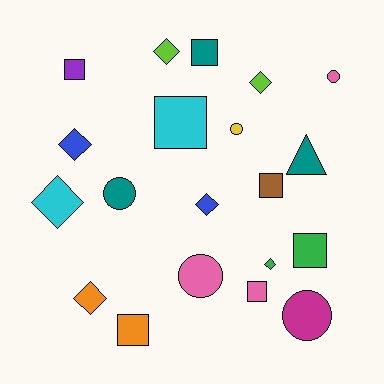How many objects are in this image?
There are 20 objects.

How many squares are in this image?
There are 7 squares.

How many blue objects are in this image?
There are 2 blue objects.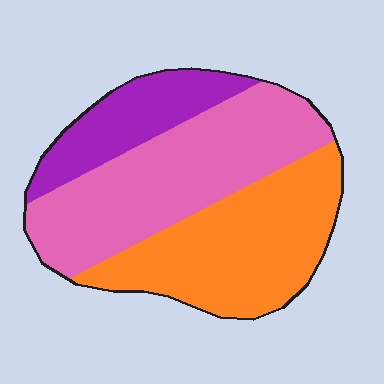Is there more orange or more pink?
Pink.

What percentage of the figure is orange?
Orange takes up about three eighths (3/8) of the figure.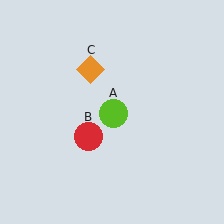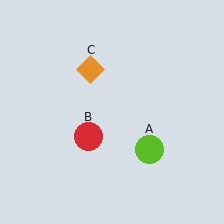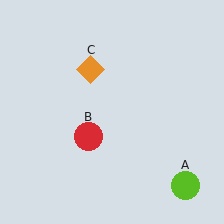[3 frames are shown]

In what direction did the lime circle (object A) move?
The lime circle (object A) moved down and to the right.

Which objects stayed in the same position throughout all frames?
Red circle (object B) and orange diamond (object C) remained stationary.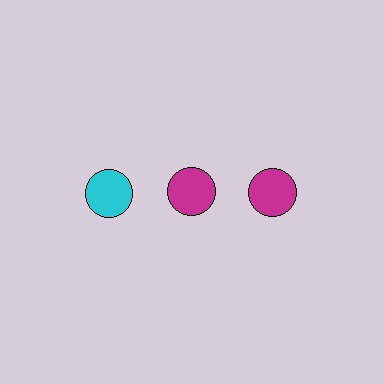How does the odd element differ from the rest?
It has a different color: cyan instead of magenta.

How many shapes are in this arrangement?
There are 3 shapes arranged in a grid pattern.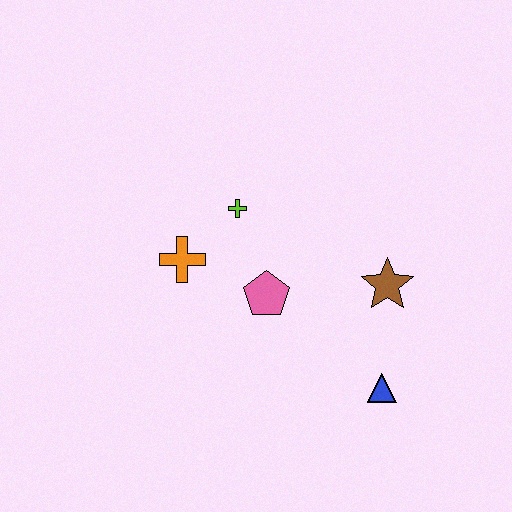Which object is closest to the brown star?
The blue triangle is closest to the brown star.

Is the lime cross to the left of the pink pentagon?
Yes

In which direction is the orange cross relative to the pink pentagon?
The orange cross is to the left of the pink pentagon.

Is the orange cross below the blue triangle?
No